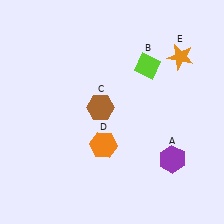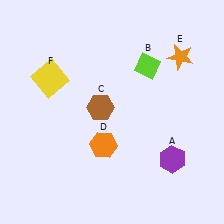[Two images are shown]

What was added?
A yellow square (F) was added in Image 2.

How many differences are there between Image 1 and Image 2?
There is 1 difference between the two images.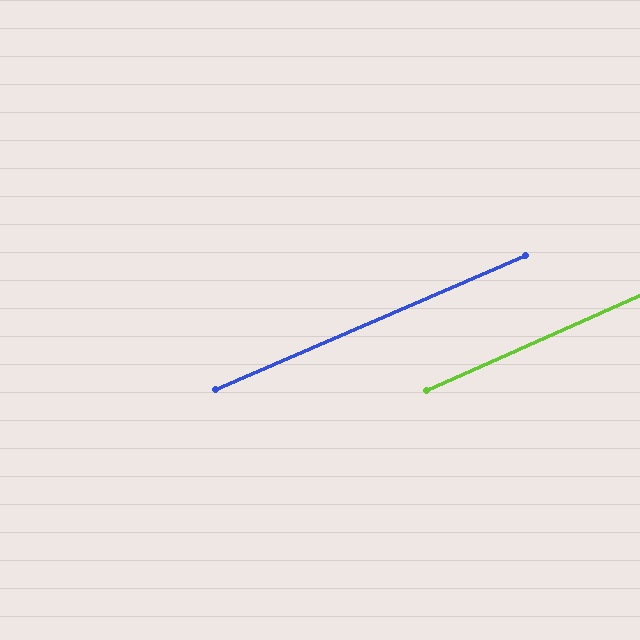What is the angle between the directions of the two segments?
Approximately 1 degree.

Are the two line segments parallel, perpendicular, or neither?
Parallel — their directions differ by only 0.8°.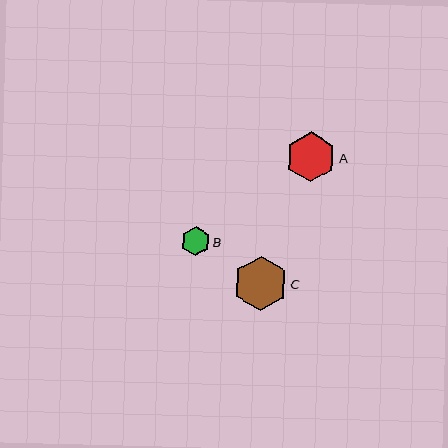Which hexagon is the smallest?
Hexagon B is the smallest with a size of approximately 28 pixels.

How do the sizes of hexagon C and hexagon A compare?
Hexagon C and hexagon A are approximately the same size.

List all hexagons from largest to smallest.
From largest to smallest: C, A, B.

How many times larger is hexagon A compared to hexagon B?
Hexagon A is approximately 1.8 times the size of hexagon B.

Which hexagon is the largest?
Hexagon C is the largest with a size of approximately 54 pixels.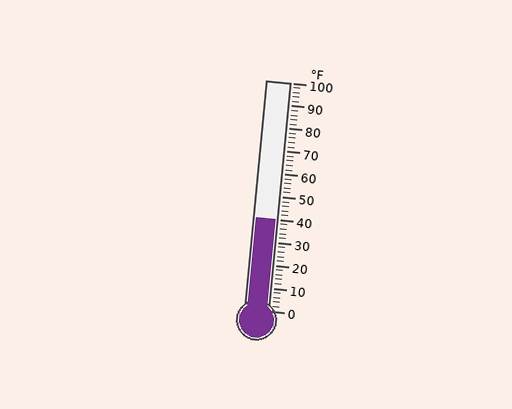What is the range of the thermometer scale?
The thermometer scale ranges from 0°F to 100°F.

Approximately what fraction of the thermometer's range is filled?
The thermometer is filled to approximately 40% of its range.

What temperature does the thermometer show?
The thermometer shows approximately 40°F.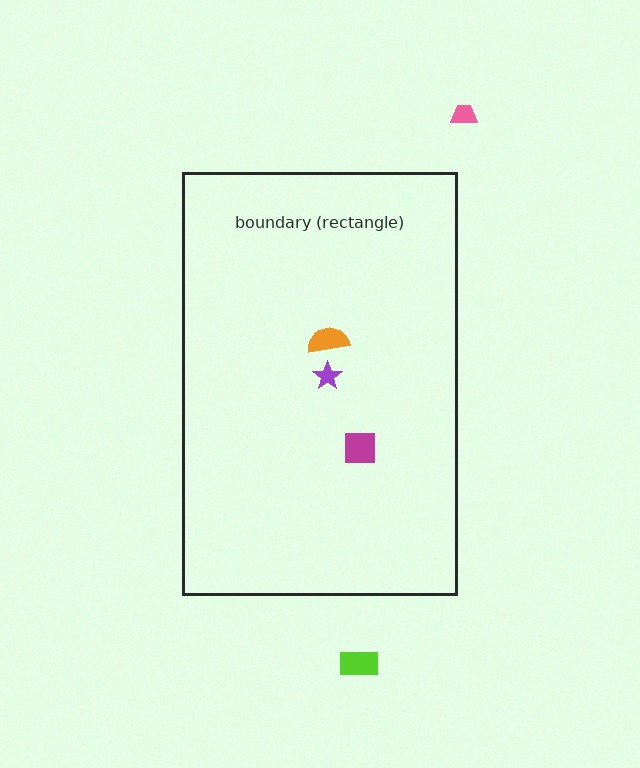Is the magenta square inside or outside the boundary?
Inside.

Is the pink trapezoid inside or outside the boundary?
Outside.